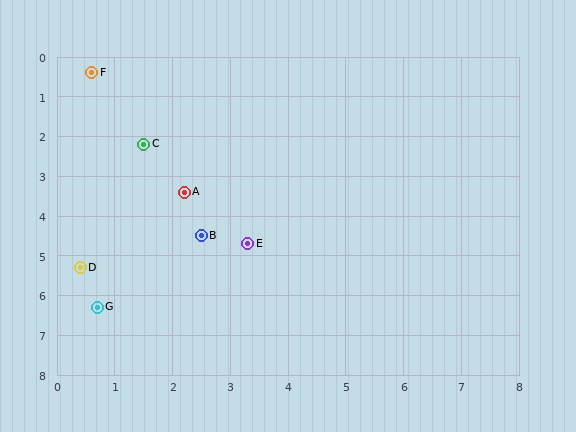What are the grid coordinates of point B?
Point B is at approximately (2.5, 4.5).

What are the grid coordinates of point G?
Point G is at approximately (0.7, 6.3).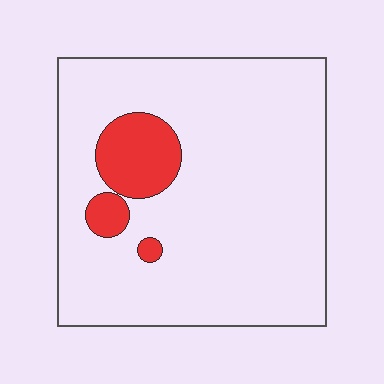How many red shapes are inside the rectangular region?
3.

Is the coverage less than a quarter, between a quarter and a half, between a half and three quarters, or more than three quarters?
Less than a quarter.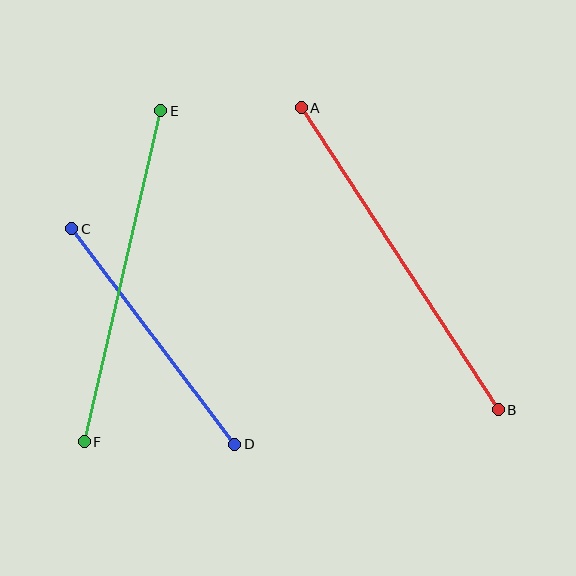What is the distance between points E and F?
The distance is approximately 340 pixels.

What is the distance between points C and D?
The distance is approximately 270 pixels.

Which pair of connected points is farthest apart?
Points A and B are farthest apart.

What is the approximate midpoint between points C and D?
The midpoint is at approximately (153, 337) pixels.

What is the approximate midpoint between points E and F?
The midpoint is at approximately (122, 276) pixels.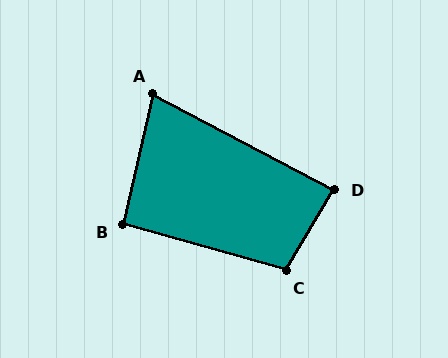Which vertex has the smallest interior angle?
A, at approximately 75 degrees.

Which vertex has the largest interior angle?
C, at approximately 105 degrees.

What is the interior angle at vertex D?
Approximately 87 degrees (approximately right).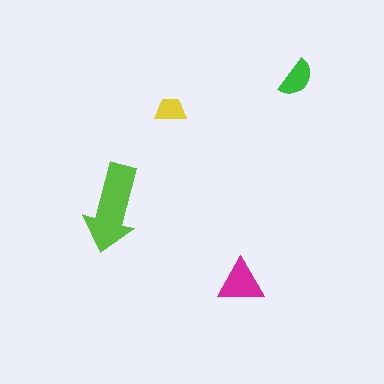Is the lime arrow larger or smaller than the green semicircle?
Larger.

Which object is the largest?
The lime arrow.